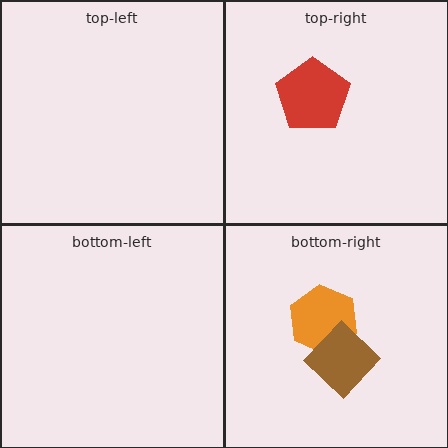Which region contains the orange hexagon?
The bottom-right region.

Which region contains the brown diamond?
The bottom-right region.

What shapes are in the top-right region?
The red pentagon.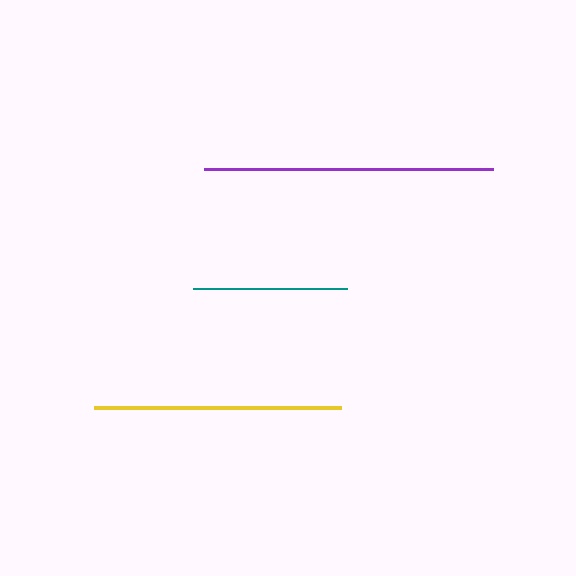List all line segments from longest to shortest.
From longest to shortest: purple, yellow, teal.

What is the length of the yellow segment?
The yellow segment is approximately 247 pixels long.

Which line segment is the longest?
The purple line is the longest at approximately 289 pixels.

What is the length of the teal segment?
The teal segment is approximately 153 pixels long.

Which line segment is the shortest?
The teal line is the shortest at approximately 153 pixels.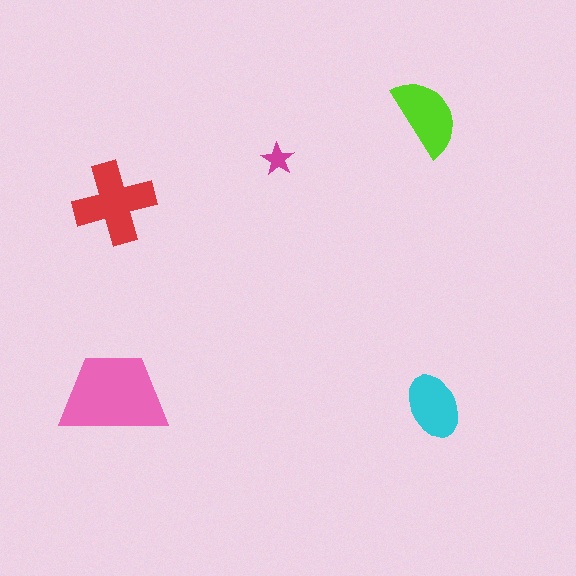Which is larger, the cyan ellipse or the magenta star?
The cyan ellipse.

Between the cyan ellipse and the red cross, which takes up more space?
The red cross.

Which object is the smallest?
The magenta star.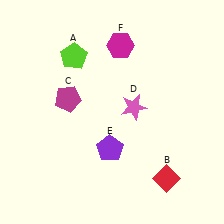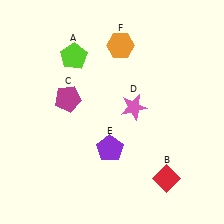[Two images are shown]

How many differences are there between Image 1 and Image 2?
There is 1 difference between the two images.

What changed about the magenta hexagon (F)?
In Image 1, F is magenta. In Image 2, it changed to orange.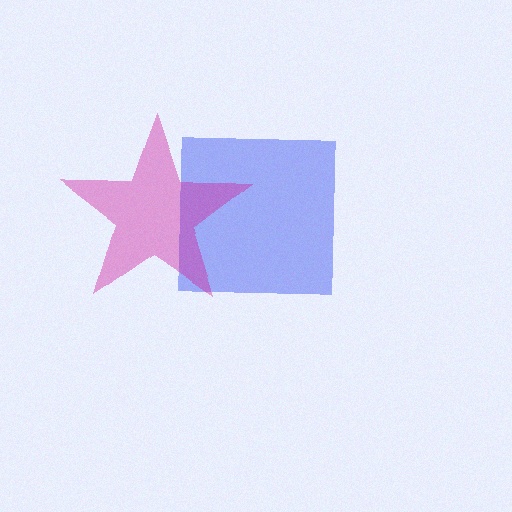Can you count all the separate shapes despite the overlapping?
Yes, there are 2 separate shapes.